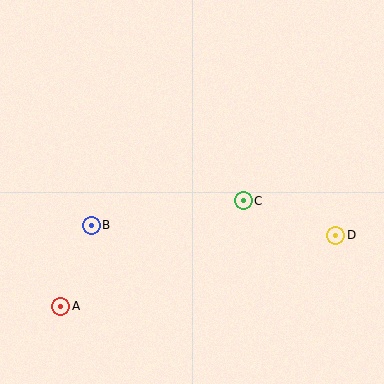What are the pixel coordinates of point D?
Point D is at (336, 235).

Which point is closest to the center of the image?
Point C at (243, 201) is closest to the center.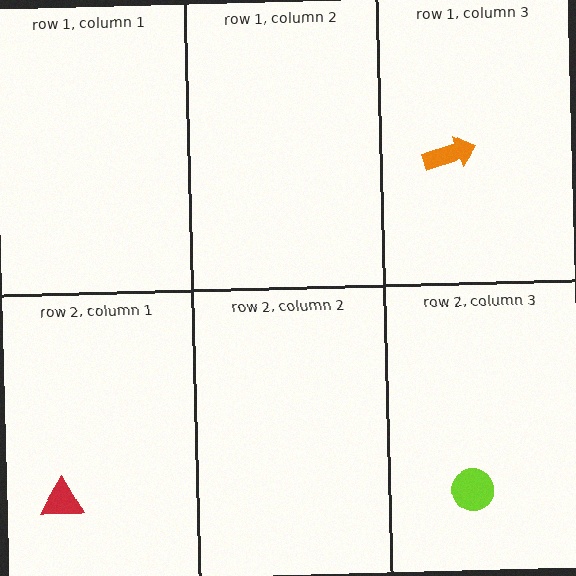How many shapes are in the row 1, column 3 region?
1.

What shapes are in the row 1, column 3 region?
The orange arrow.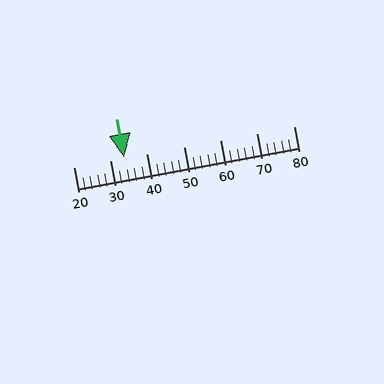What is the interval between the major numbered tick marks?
The major tick marks are spaced 10 units apart.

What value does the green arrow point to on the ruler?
The green arrow points to approximately 34.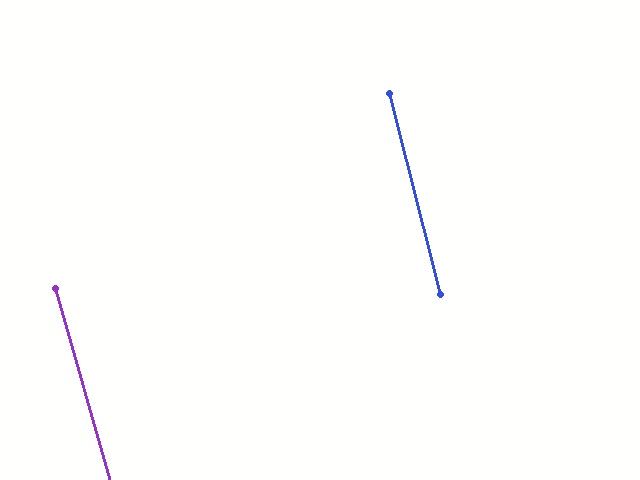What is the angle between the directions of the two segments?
Approximately 1 degree.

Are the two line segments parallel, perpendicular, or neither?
Parallel — their directions differ by only 1.5°.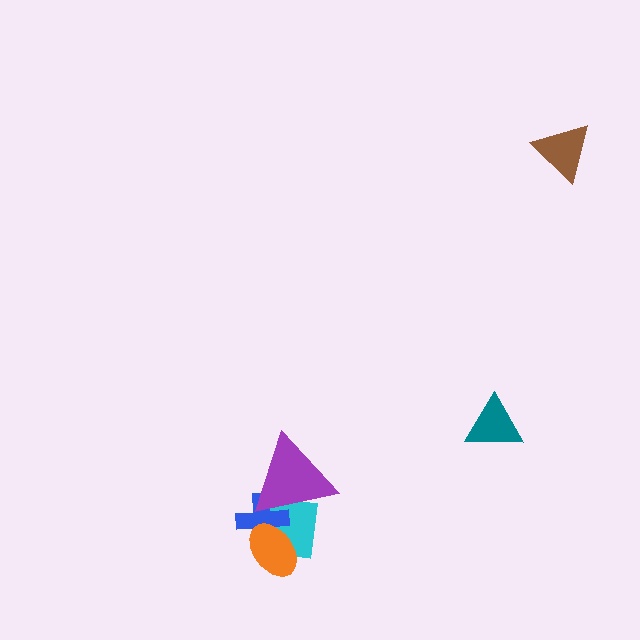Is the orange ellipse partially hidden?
No, no other shape covers it.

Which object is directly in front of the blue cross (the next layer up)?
The orange ellipse is directly in front of the blue cross.